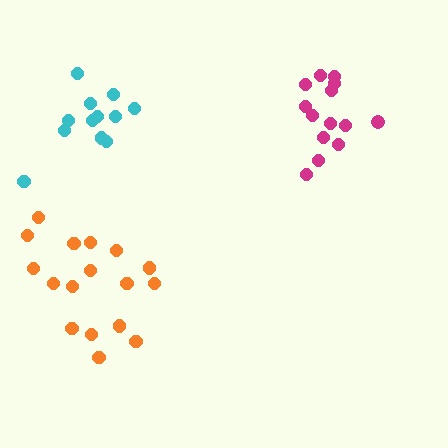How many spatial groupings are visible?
There are 3 spatial groupings.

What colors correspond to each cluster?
The clusters are colored: magenta, cyan, orange.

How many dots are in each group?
Group 1: 14 dots, Group 2: 12 dots, Group 3: 17 dots (43 total).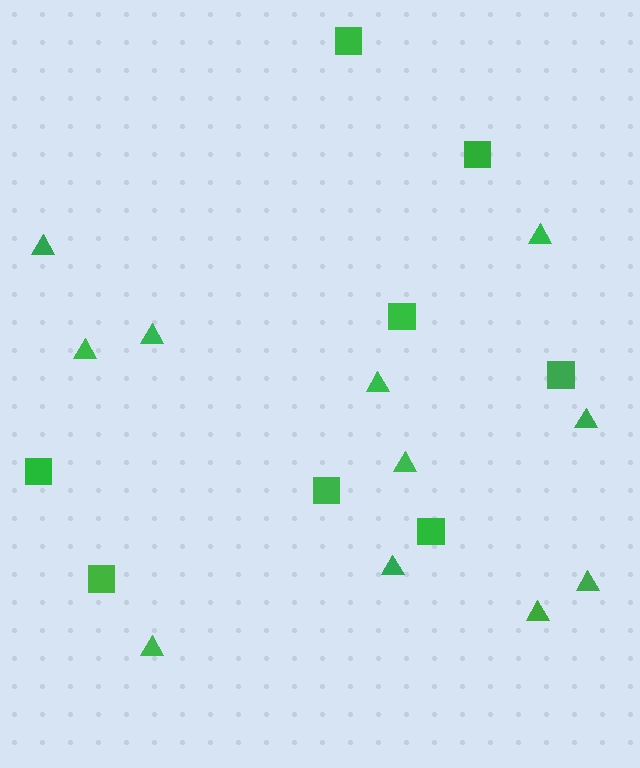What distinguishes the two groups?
There are 2 groups: one group of triangles (11) and one group of squares (8).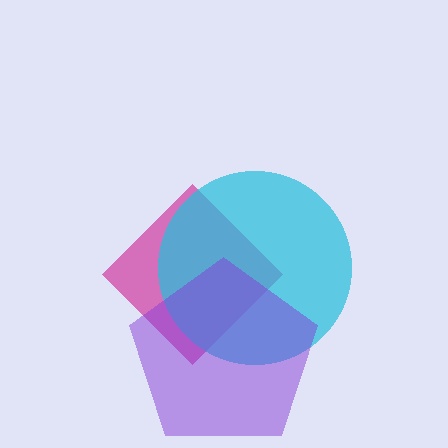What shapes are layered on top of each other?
The layered shapes are: a magenta diamond, a cyan circle, a purple pentagon.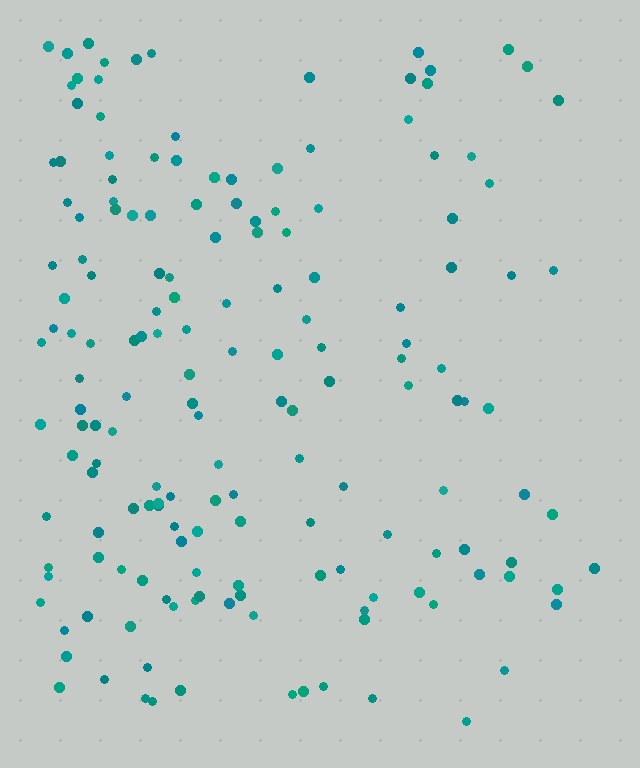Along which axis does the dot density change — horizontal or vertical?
Horizontal.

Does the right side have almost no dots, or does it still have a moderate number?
Still a moderate number, just noticeably fewer than the left.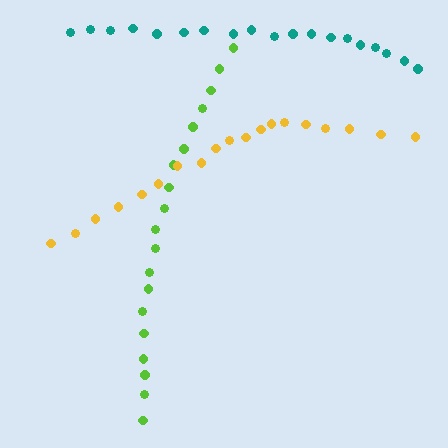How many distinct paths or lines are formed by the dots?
There are 3 distinct paths.